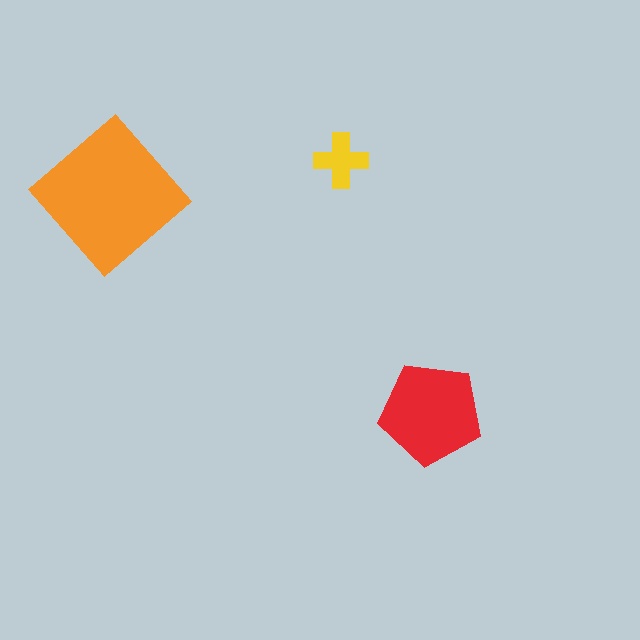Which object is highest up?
The yellow cross is topmost.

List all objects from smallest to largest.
The yellow cross, the red pentagon, the orange diamond.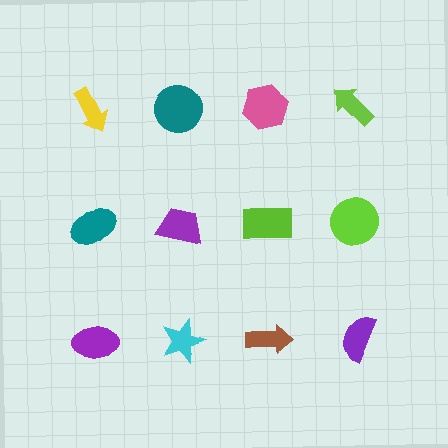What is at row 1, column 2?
A teal circle.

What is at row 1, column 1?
A yellow arrow.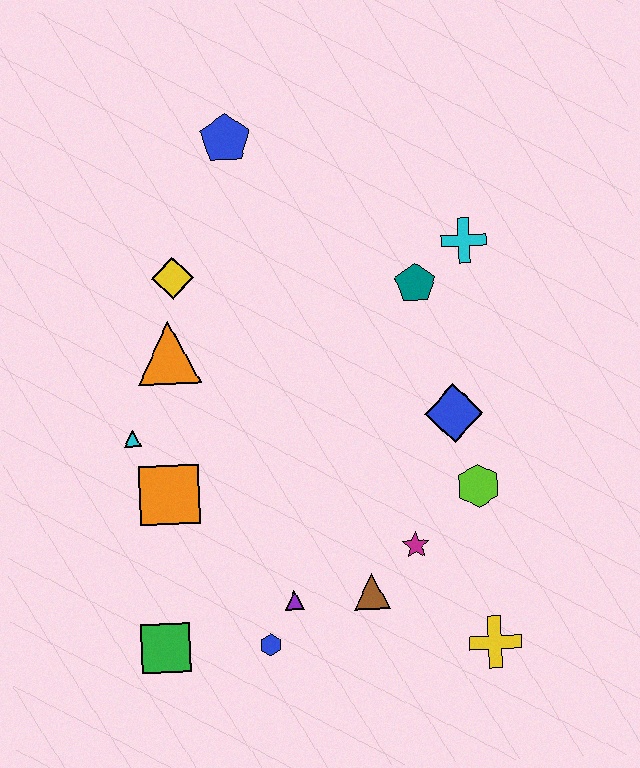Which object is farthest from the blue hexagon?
The blue pentagon is farthest from the blue hexagon.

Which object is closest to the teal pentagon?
The cyan cross is closest to the teal pentagon.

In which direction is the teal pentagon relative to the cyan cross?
The teal pentagon is to the left of the cyan cross.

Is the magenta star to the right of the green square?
Yes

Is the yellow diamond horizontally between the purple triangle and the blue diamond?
No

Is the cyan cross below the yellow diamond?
No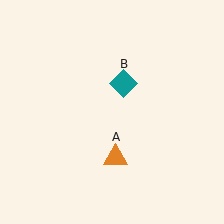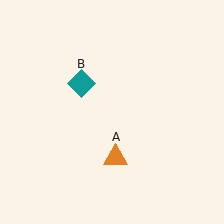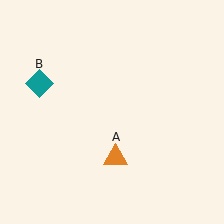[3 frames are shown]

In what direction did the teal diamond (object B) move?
The teal diamond (object B) moved left.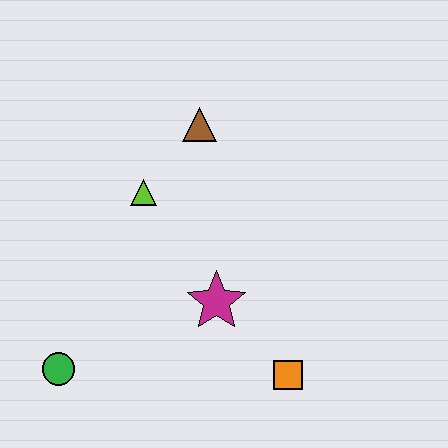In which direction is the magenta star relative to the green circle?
The magenta star is to the right of the green circle.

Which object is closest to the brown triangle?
The lime triangle is closest to the brown triangle.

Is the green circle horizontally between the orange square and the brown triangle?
No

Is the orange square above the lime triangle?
No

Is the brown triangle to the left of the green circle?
No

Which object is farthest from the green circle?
The brown triangle is farthest from the green circle.